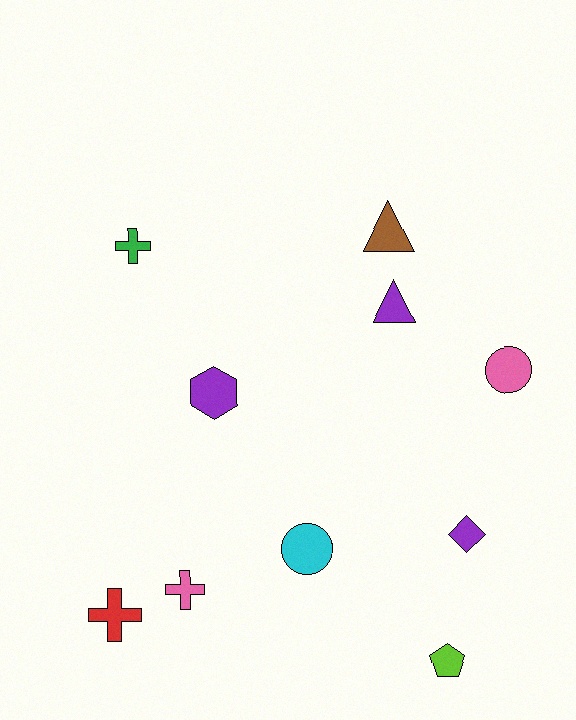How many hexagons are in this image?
There is 1 hexagon.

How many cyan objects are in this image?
There is 1 cyan object.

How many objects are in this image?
There are 10 objects.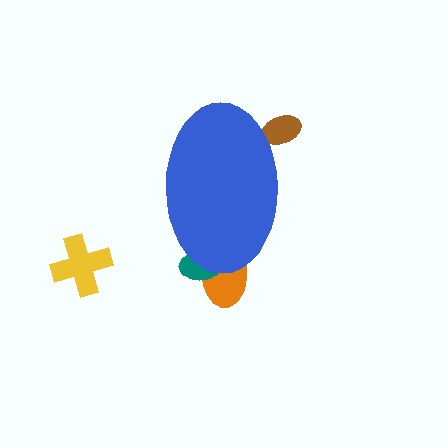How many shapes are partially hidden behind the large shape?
3 shapes are partially hidden.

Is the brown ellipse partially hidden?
Yes, the brown ellipse is partially hidden behind the blue ellipse.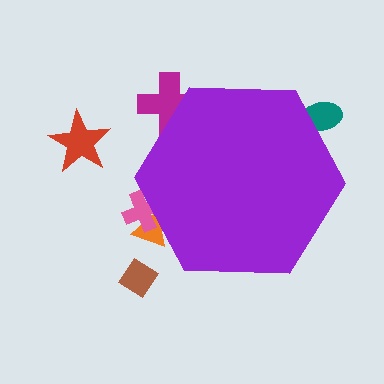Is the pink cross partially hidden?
Yes, the pink cross is partially hidden behind the purple hexagon.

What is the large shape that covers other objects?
A purple hexagon.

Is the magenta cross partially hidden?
Yes, the magenta cross is partially hidden behind the purple hexagon.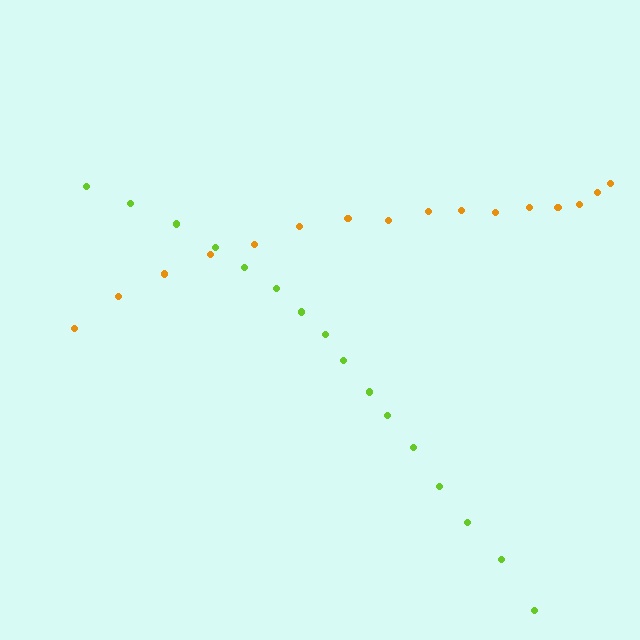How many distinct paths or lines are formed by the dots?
There are 2 distinct paths.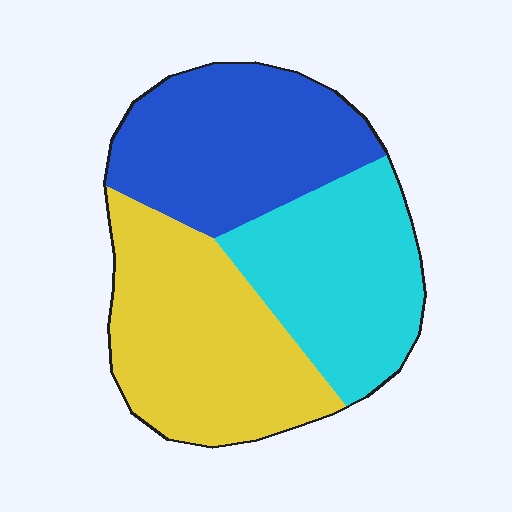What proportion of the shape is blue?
Blue takes up about one third (1/3) of the shape.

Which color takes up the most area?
Yellow, at roughly 35%.